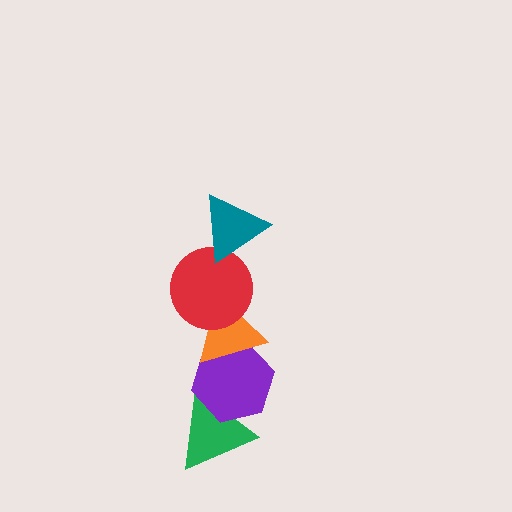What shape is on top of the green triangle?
The purple hexagon is on top of the green triangle.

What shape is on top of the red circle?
The teal triangle is on top of the red circle.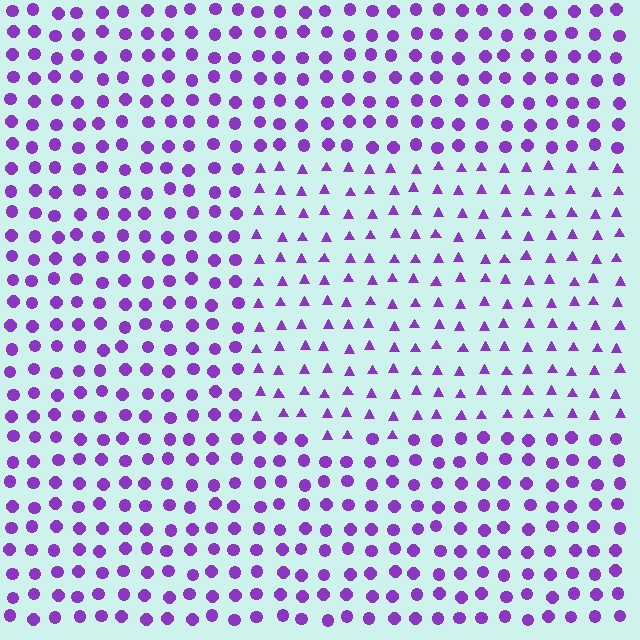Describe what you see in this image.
The image is filled with small purple elements arranged in a uniform grid. A rectangle-shaped region contains triangles, while the surrounding area contains circles. The boundary is defined purely by the change in element shape.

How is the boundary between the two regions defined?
The boundary is defined by a change in element shape: triangles inside vs. circles outside. All elements share the same color and spacing.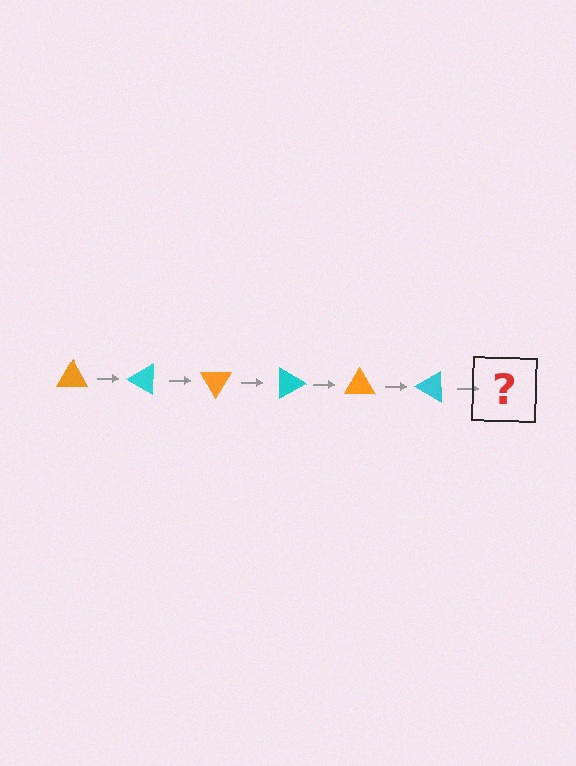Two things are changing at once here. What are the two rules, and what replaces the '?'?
The two rules are that it rotates 30 degrees each step and the color cycles through orange and cyan. The '?' should be an orange triangle, rotated 180 degrees from the start.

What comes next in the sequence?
The next element should be an orange triangle, rotated 180 degrees from the start.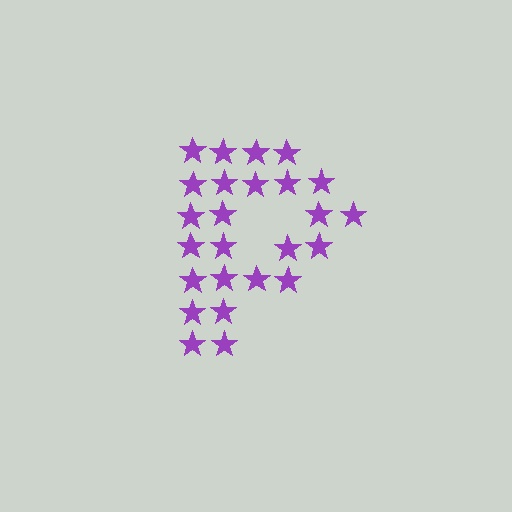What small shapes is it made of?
It is made of small stars.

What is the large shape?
The large shape is the letter P.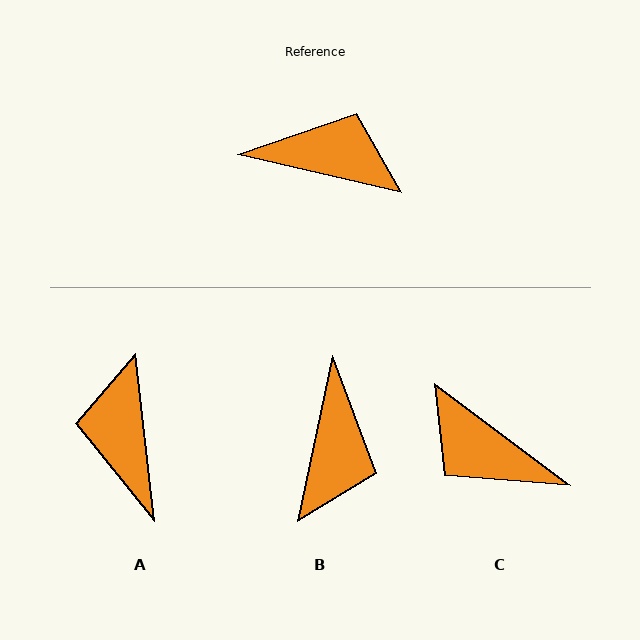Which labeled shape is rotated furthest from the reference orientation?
C, about 156 degrees away.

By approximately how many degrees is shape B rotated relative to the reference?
Approximately 89 degrees clockwise.